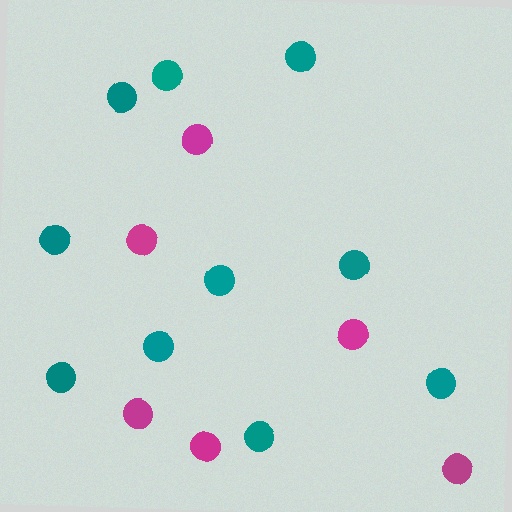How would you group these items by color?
There are 2 groups: one group of teal circles (10) and one group of magenta circles (6).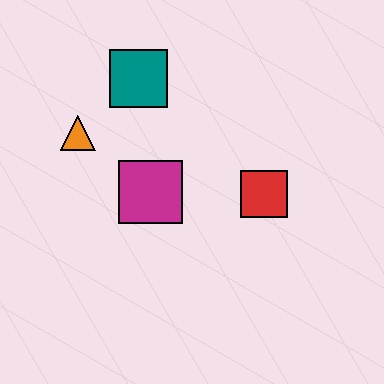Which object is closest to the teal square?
The orange triangle is closest to the teal square.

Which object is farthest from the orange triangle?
The red square is farthest from the orange triangle.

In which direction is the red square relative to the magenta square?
The red square is to the right of the magenta square.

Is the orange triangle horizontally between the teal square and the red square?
No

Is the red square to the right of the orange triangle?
Yes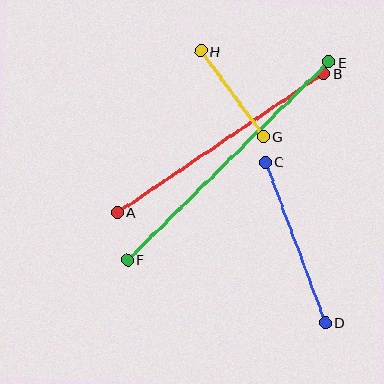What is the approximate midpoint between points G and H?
The midpoint is at approximately (232, 94) pixels.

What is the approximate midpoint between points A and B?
The midpoint is at approximately (220, 143) pixels.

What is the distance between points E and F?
The distance is approximately 283 pixels.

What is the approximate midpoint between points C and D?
The midpoint is at approximately (295, 242) pixels.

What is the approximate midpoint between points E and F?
The midpoint is at approximately (228, 161) pixels.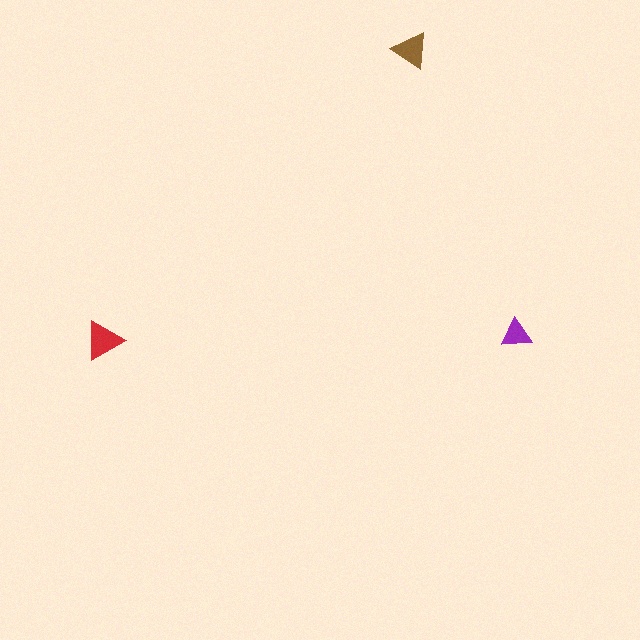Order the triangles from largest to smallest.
the red one, the brown one, the purple one.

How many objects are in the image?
There are 3 objects in the image.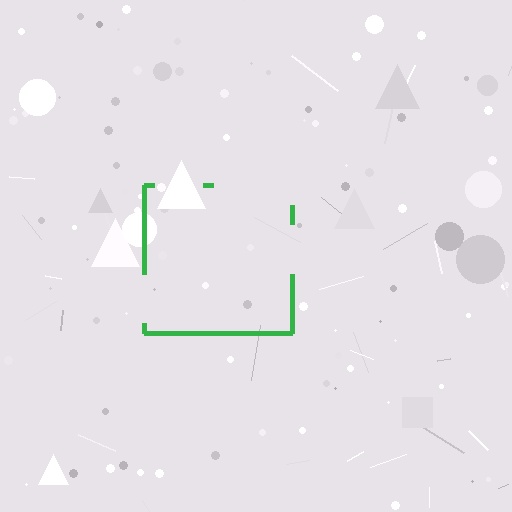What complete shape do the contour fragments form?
The contour fragments form a square.